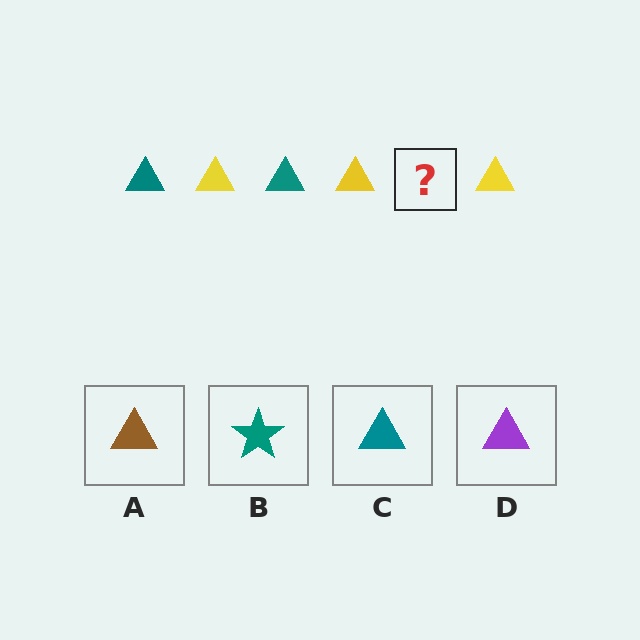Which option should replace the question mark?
Option C.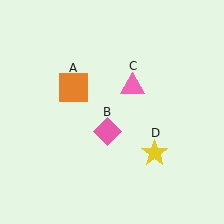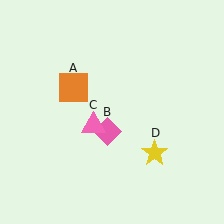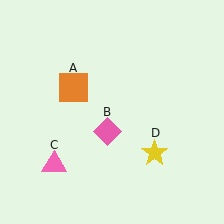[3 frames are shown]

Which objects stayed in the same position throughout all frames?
Orange square (object A) and pink diamond (object B) and yellow star (object D) remained stationary.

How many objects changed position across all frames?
1 object changed position: pink triangle (object C).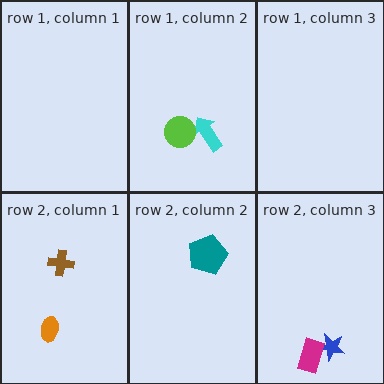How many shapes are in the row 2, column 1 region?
2.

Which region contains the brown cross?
The row 2, column 1 region.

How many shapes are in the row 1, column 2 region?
2.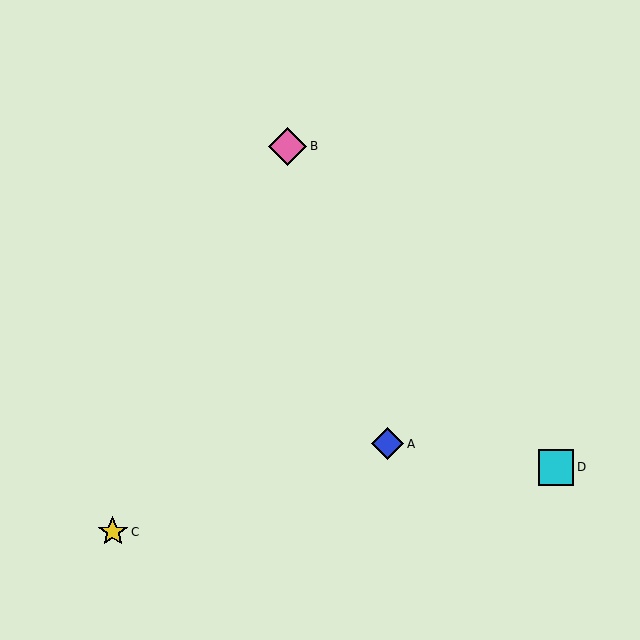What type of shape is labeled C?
Shape C is a yellow star.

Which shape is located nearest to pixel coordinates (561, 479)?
The cyan square (labeled D) at (556, 467) is nearest to that location.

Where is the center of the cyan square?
The center of the cyan square is at (556, 467).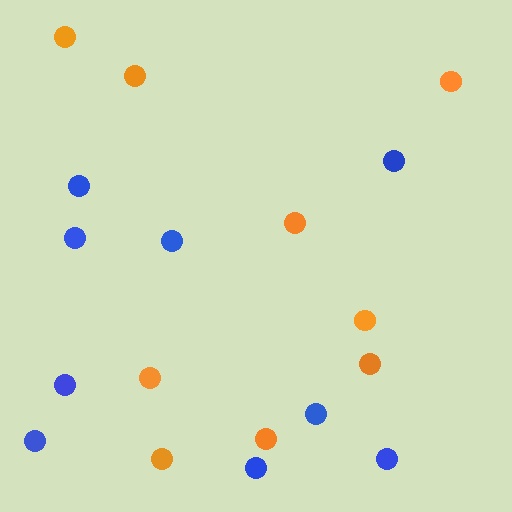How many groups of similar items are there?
There are 2 groups: one group of blue circles (9) and one group of orange circles (9).